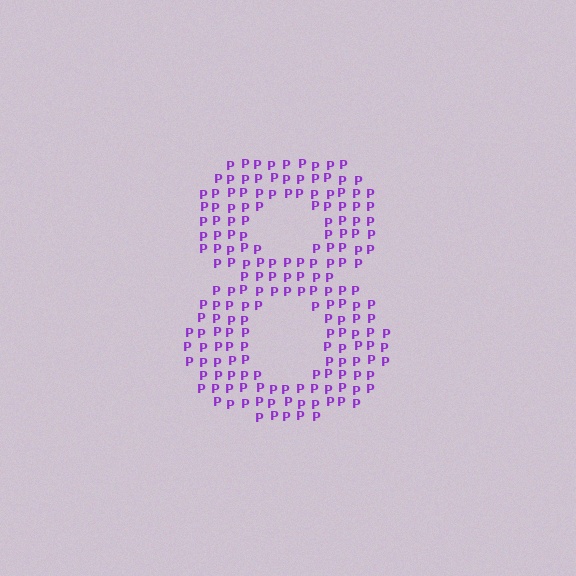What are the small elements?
The small elements are letter P's.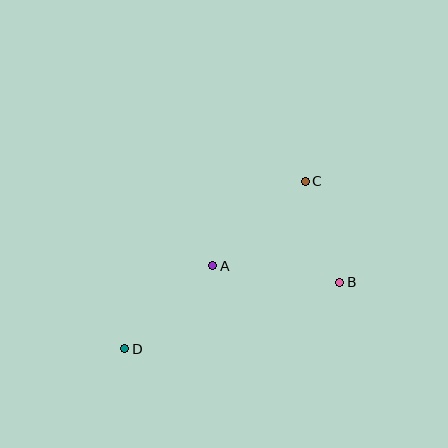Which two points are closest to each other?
Points B and C are closest to each other.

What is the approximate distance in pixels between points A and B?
The distance between A and B is approximately 128 pixels.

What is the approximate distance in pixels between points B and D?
The distance between B and D is approximately 225 pixels.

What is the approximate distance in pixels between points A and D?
The distance between A and D is approximately 121 pixels.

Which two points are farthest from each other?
Points C and D are farthest from each other.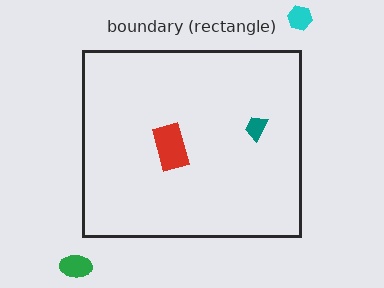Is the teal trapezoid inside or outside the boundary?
Inside.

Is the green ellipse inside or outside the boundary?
Outside.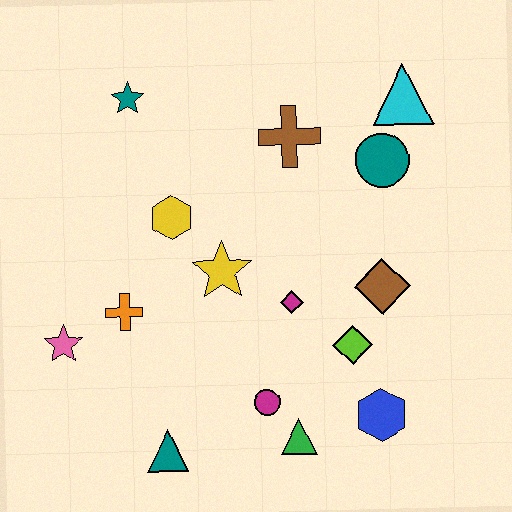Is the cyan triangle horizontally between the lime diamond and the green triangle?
No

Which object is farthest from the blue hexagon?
The teal star is farthest from the blue hexagon.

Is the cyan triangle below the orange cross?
No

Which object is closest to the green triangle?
The magenta circle is closest to the green triangle.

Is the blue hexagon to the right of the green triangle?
Yes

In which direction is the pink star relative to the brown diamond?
The pink star is to the left of the brown diamond.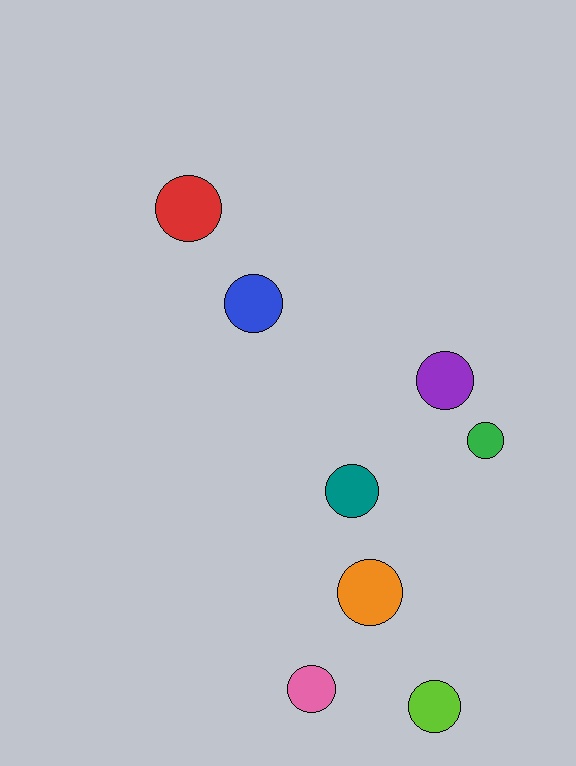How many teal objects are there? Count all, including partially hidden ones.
There is 1 teal object.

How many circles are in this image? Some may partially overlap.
There are 8 circles.